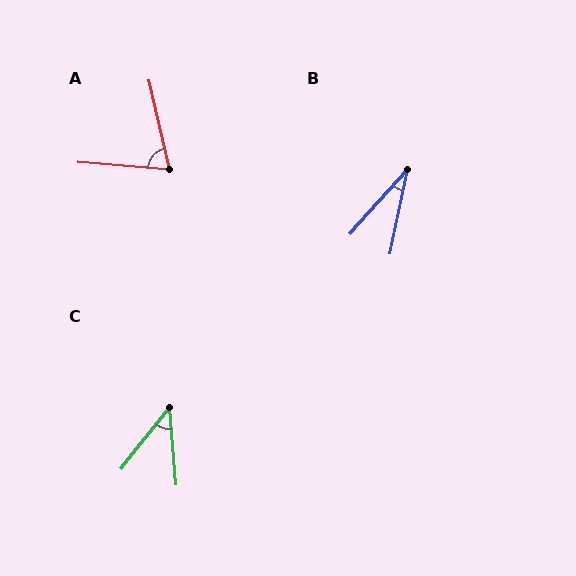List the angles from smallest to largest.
B (30°), C (43°), A (73°).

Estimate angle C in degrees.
Approximately 43 degrees.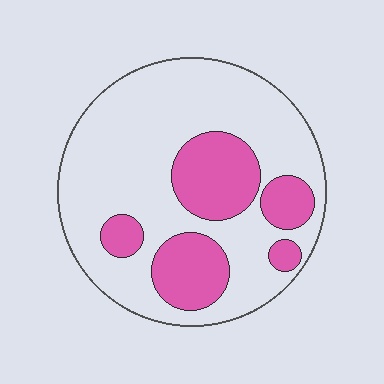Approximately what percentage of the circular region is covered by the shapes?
Approximately 30%.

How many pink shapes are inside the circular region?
5.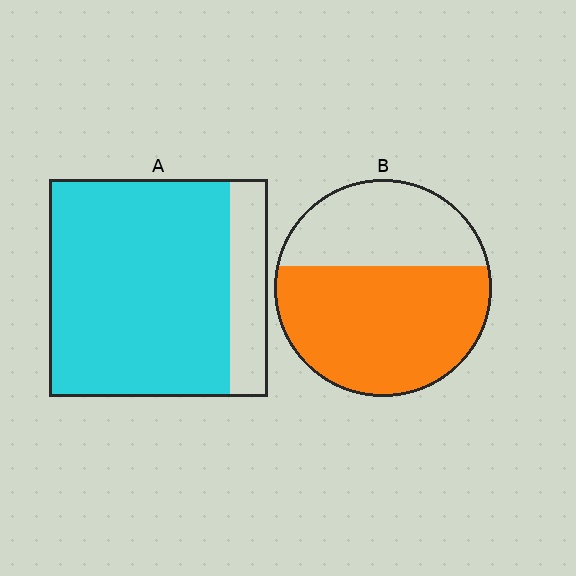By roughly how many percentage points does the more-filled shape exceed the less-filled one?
By roughly 20 percentage points (A over B).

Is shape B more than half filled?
Yes.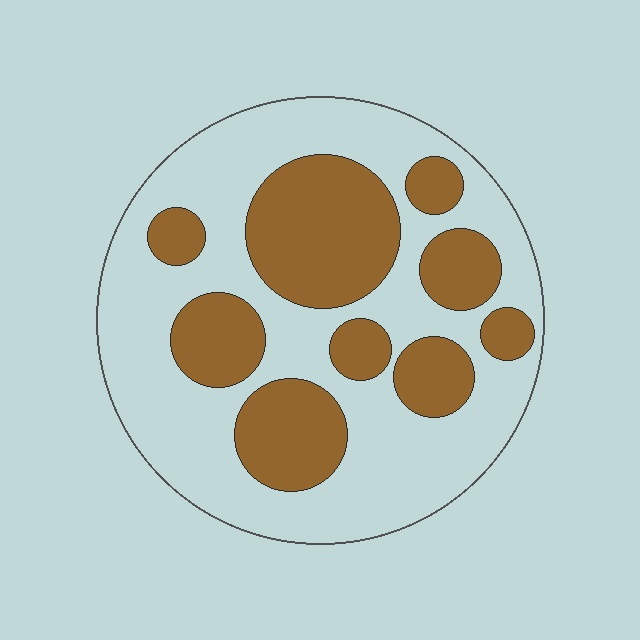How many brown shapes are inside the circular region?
9.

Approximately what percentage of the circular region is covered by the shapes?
Approximately 35%.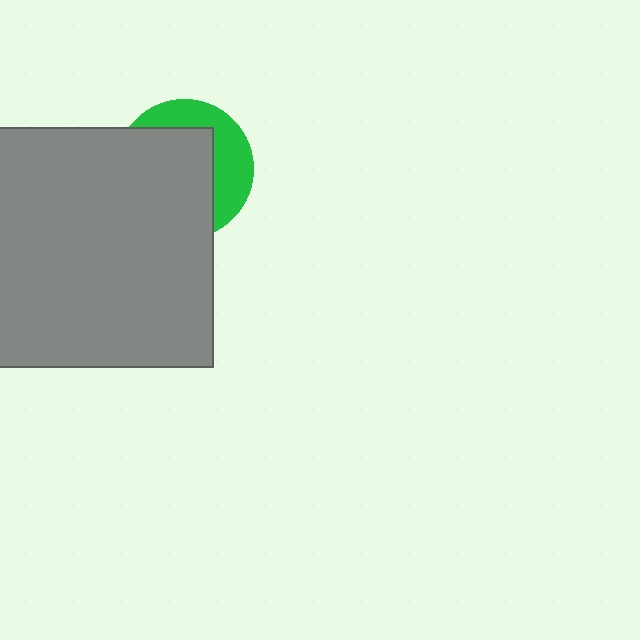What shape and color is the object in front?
The object in front is a gray square.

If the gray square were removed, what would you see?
You would see the complete green circle.